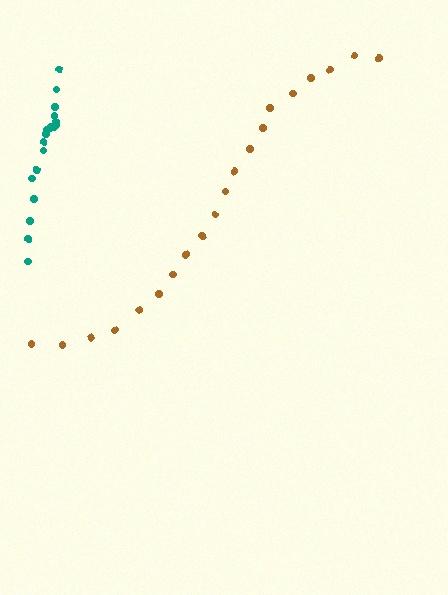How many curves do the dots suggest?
There are 2 distinct paths.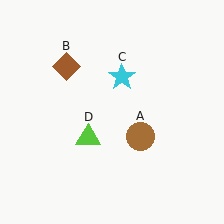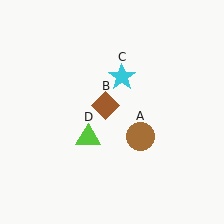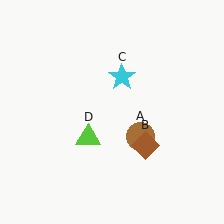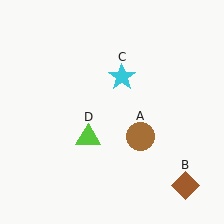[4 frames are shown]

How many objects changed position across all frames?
1 object changed position: brown diamond (object B).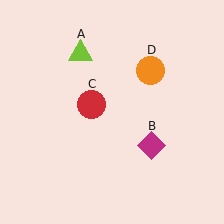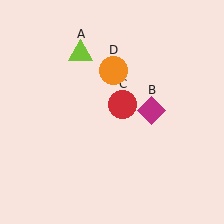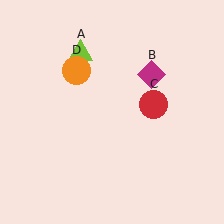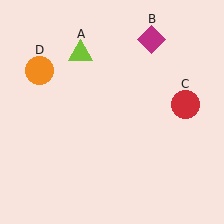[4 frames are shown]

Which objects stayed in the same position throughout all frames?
Lime triangle (object A) remained stationary.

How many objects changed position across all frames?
3 objects changed position: magenta diamond (object B), red circle (object C), orange circle (object D).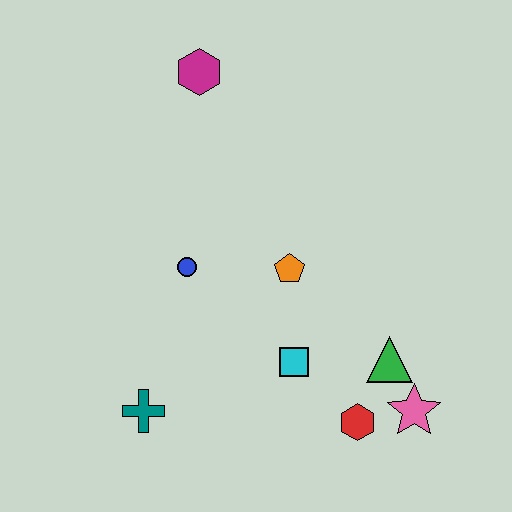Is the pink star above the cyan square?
No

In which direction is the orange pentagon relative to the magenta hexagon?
The orange pentagon is below the magenta hexagon.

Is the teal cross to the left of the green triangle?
Yes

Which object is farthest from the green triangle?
The magenta hexagon is farthest from the green triangle.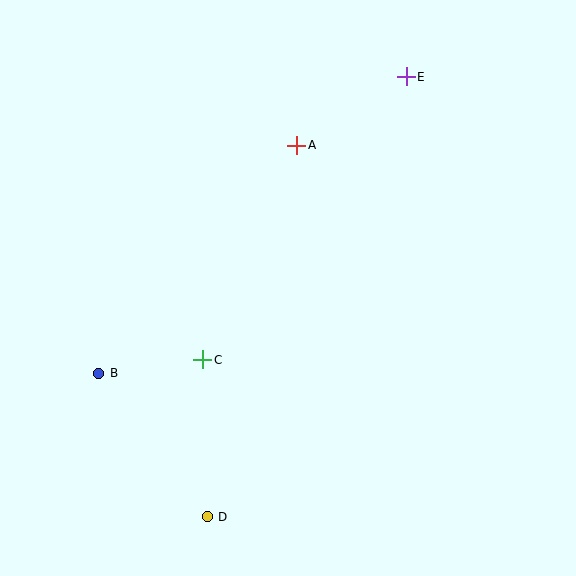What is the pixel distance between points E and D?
The distance between E and D is 483 pixels.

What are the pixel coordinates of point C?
Point C is at (203, 360).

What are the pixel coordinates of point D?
Point D is at (207, 517).